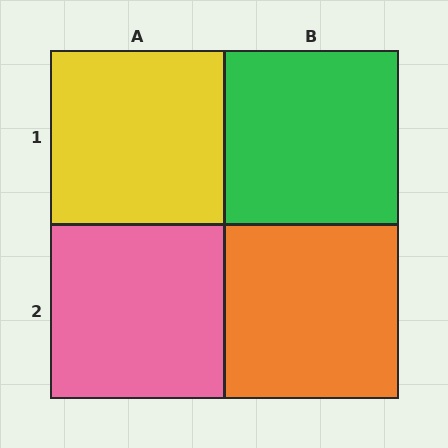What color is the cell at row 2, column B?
Orange.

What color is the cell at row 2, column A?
Pink.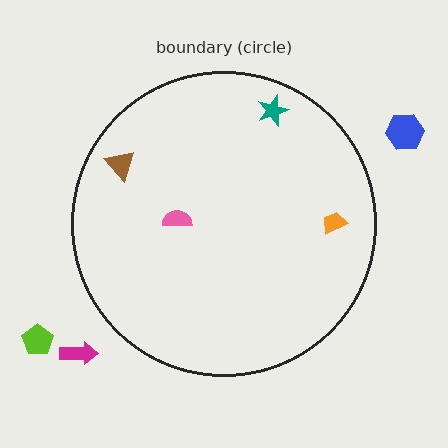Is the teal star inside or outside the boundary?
Inside.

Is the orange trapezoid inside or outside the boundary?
Inside.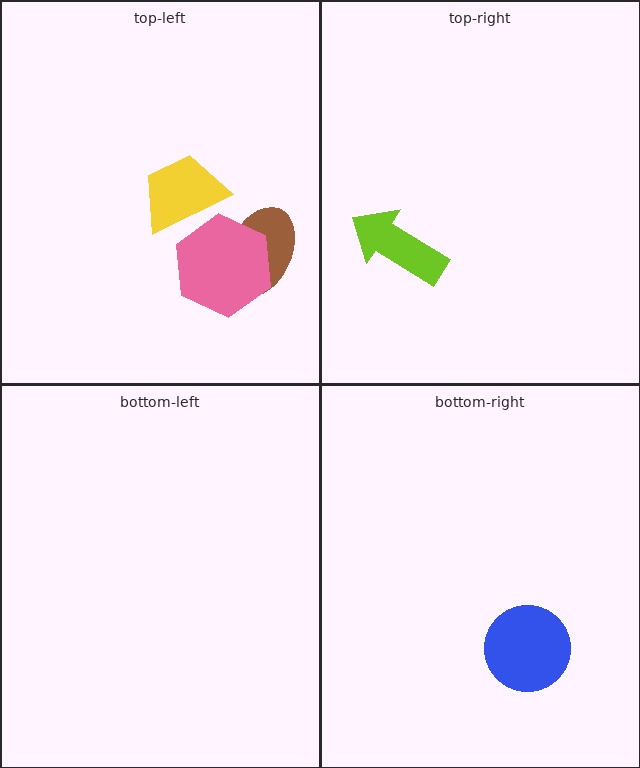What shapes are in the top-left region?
The yellow trapezoid, the brown ellipse, the pink hexagon.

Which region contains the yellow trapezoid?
The top-left region.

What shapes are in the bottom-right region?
The blue circle.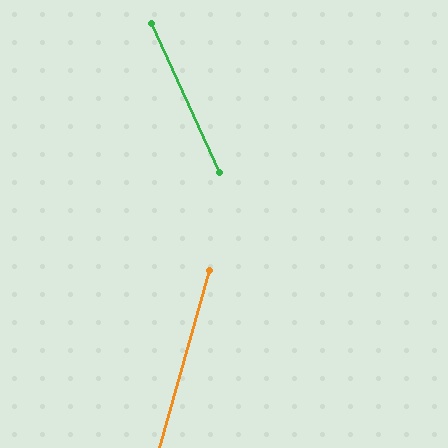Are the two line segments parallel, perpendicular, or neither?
Neither parallel nor perpendicular — they differ by about 40°.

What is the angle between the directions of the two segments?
Approximately 40 degrees.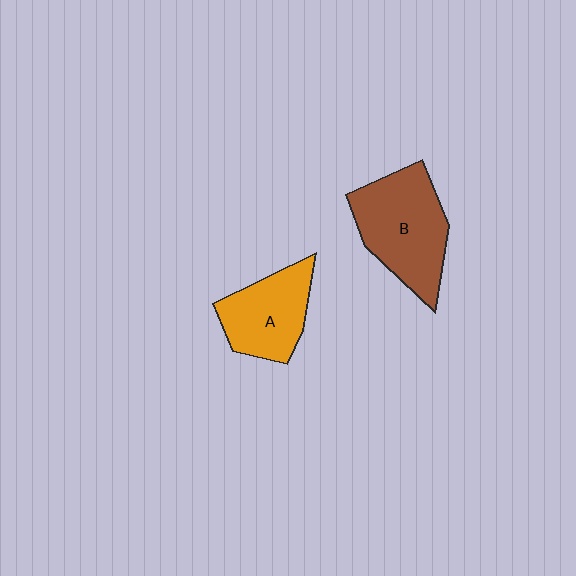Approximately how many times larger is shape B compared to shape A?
Approximately 1.3 times.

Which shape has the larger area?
Shape B (brown).